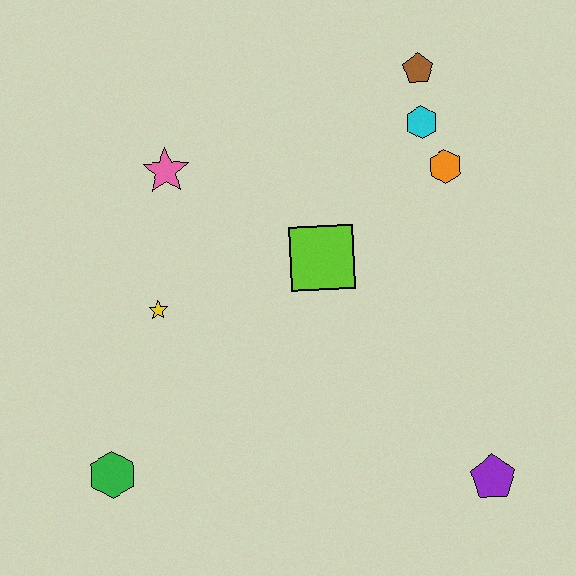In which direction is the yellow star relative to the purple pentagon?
The yellow star is to the left of the purple pentagon.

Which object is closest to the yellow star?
The pink star is closest to the yellow star.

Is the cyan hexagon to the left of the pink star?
No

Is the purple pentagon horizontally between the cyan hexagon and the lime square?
No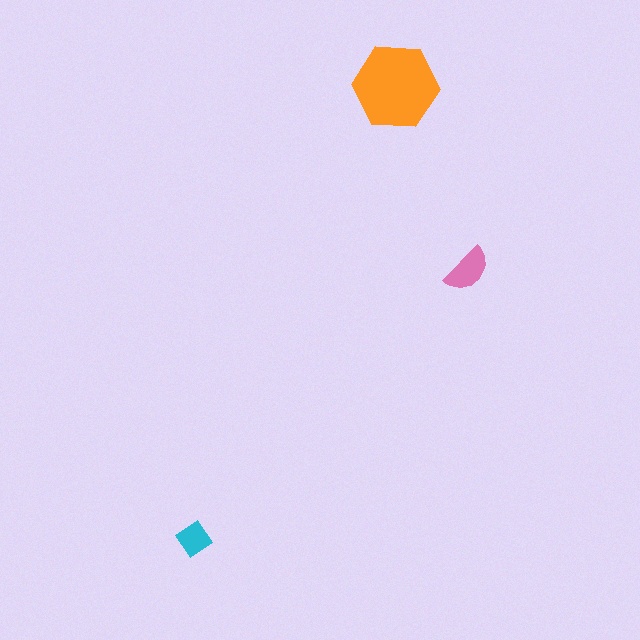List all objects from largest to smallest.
The orange hexagon, the pink semicircle, the cyan diamond.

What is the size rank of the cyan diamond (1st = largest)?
3rd.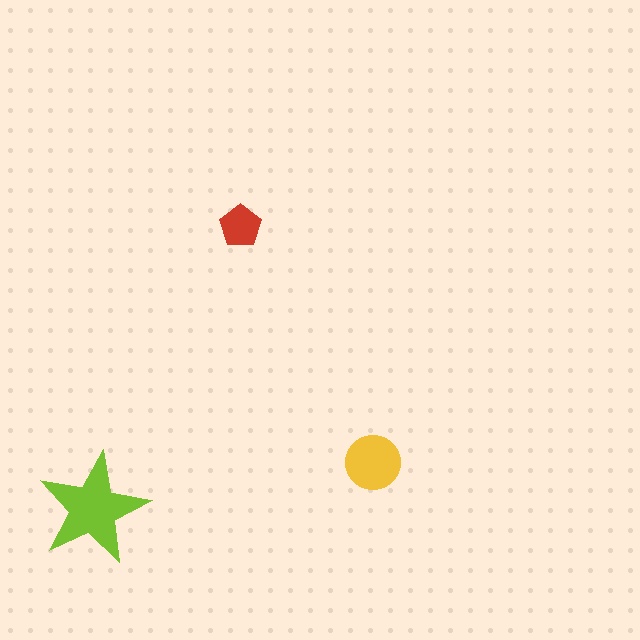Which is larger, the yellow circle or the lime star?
The lime star.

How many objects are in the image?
There are 3 objects in the image.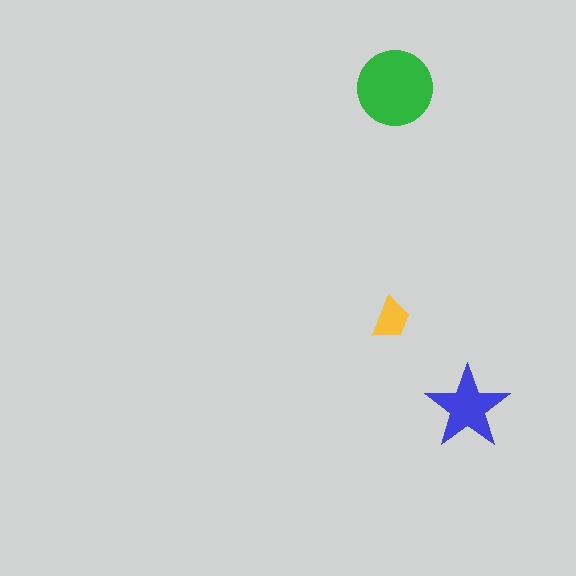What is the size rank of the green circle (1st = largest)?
1st.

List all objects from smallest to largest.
The yellow trapezoid, the blue star, the green circle.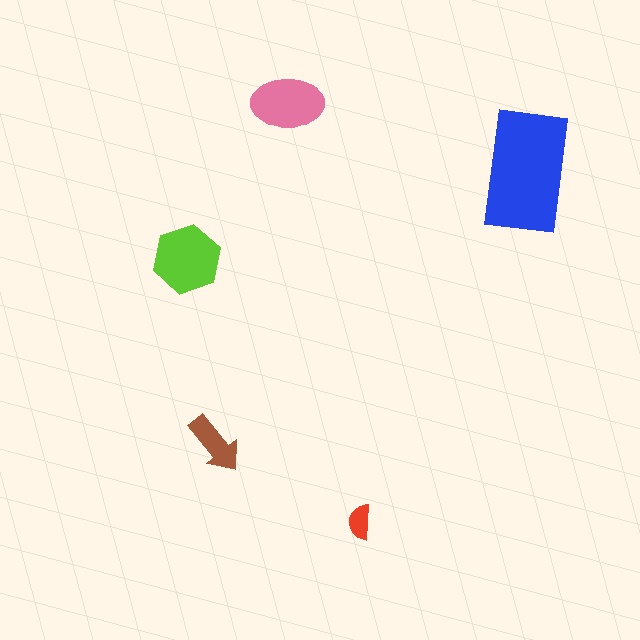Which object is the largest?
The blue rectangle.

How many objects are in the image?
There are 5 objects in the image.